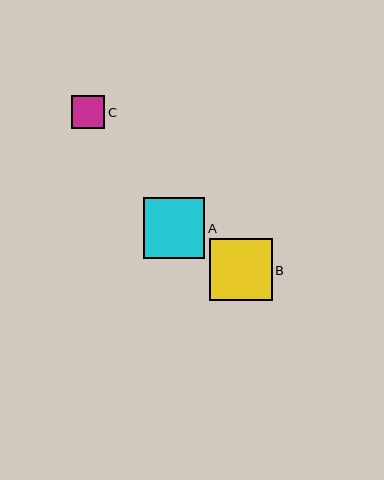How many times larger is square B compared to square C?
Square B is approximately 1.9 times the size of square C.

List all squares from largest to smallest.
From largest to smallest: B, A, C.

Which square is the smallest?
Square C is the smallest with a size of approximately 33 pixels.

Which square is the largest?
Square B is the largest with a size of approximately 63 pixels.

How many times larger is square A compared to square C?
Square A is approximately 1.8 times the size of square C.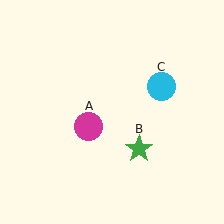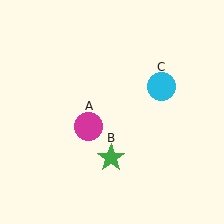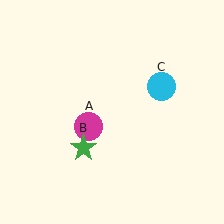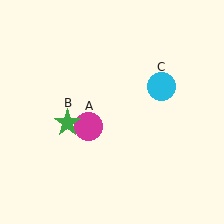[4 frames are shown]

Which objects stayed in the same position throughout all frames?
Magenta circle (object A) and cyan circle (object C) remained stationary.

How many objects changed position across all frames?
1 object changed position: green star (object B).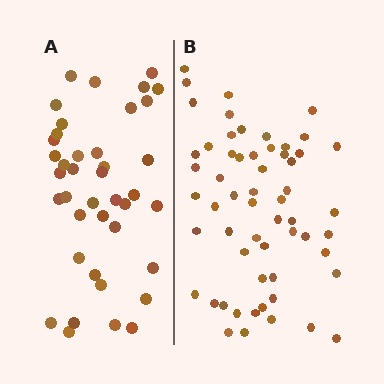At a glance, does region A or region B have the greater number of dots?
Region B (the right region) has more dots.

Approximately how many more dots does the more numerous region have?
Region B has approximately 20 more dots than region A.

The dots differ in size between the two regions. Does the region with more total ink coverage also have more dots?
No. Region A has more total ink coverage because its dots are larger, but region B actually contains more individual dots. Total area can be misleading — the number of items is what matters here.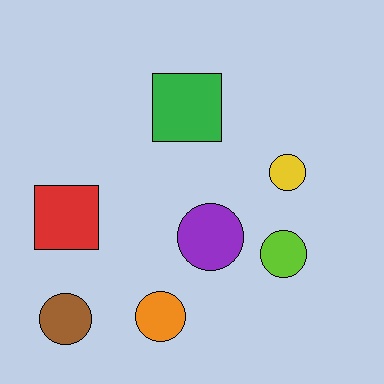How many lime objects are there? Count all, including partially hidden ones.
There is 1 lime object.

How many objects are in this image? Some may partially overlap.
There are 7 objects.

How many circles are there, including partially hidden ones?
There are 5 circles.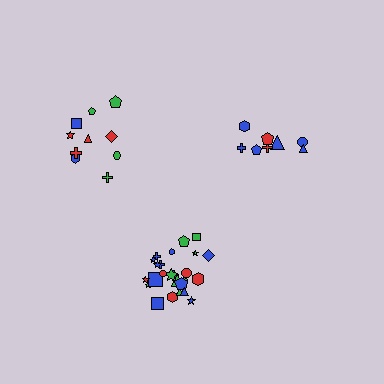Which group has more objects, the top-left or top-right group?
The top-left group.